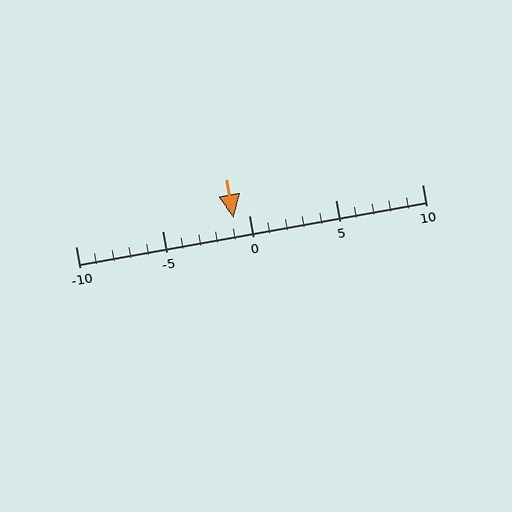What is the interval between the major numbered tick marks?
The major tick marks are spaced 5 units apart.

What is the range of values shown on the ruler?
The ruler shows values from -10 to 10.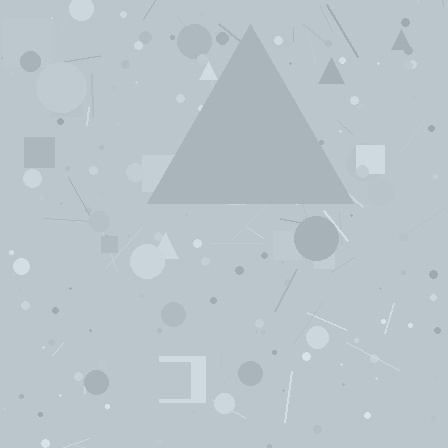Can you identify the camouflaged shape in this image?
The camouflaged shape is a triangle.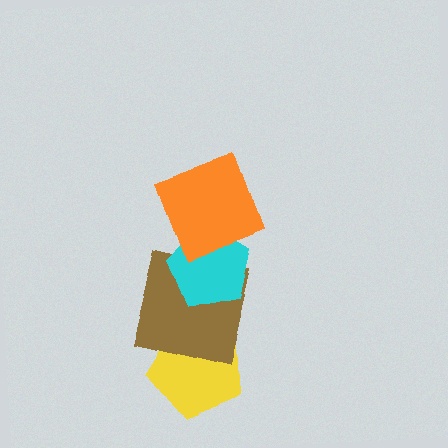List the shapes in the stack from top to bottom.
From top to bottom: the orange square, the cyan pentagon, the brown square, the yellow pentagon.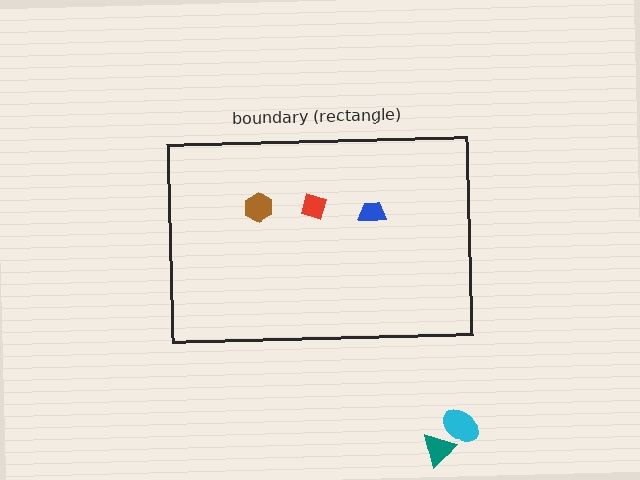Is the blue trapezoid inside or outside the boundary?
Inside.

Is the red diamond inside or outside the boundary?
Inside.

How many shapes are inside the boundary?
3 inside, 2 outside.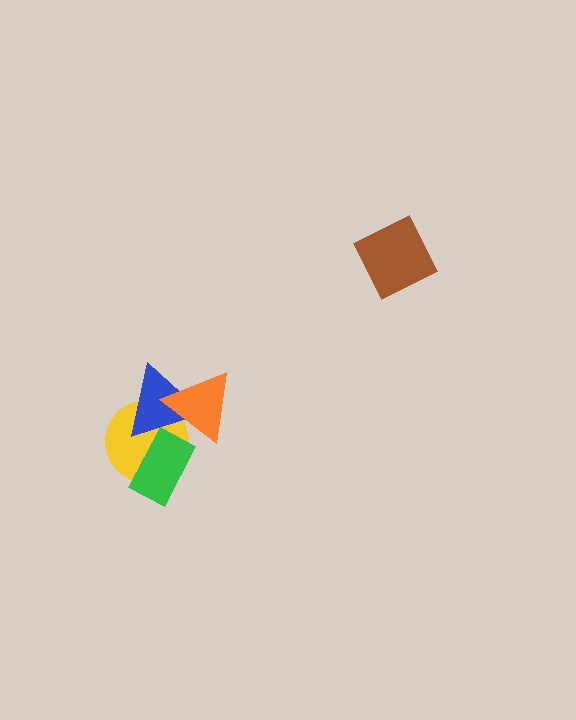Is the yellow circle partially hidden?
Yes, it is partially covered by another shape.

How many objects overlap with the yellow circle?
3 objects overlap with the yellow circle.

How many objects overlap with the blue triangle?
3 objects overlap with the blue triangle.